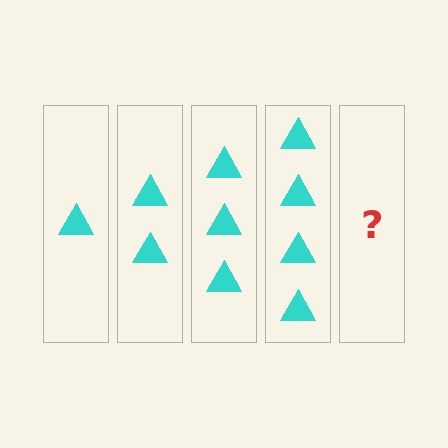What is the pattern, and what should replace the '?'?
The pattern is that each step adds one more triangle. The '?' should be 5 triangles.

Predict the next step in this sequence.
The next step is 5 triangles.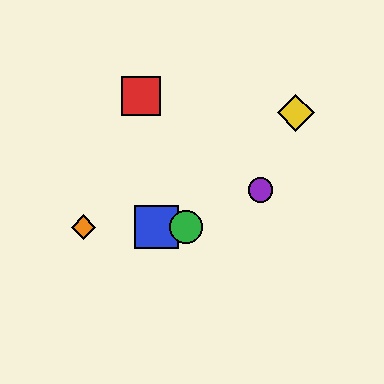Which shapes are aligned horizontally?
The blue square, the green circle, the orange diamond are aligned horizontally.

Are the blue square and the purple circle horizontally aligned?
No, the blue square is at y≈227 and the purple circle is at y≈190.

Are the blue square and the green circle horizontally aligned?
Yes, both are at y≈227.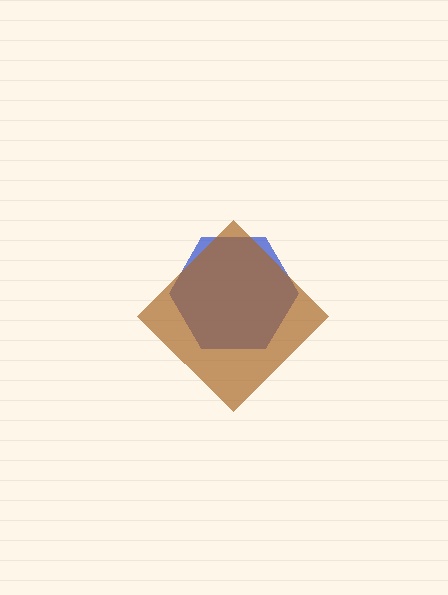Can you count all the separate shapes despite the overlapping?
Yes, there are 2 separate shapes.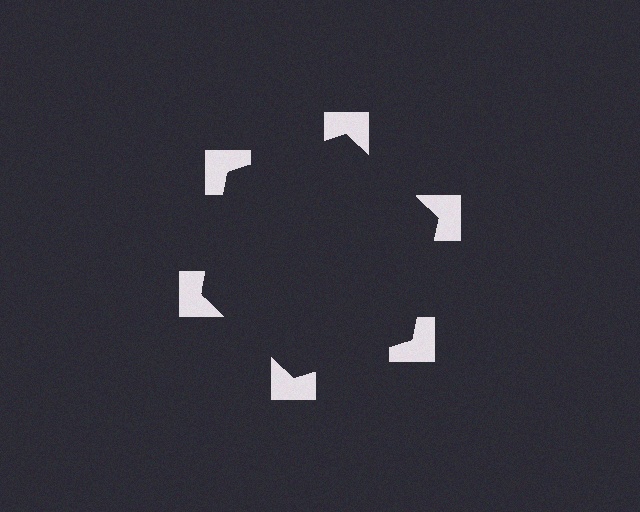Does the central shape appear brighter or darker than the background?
It typically appears slightly darker than the background, even though no actual brightness change is drawn.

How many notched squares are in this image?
There are 6 — one at each vertex of the illusory hexagon.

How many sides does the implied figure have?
6 sides.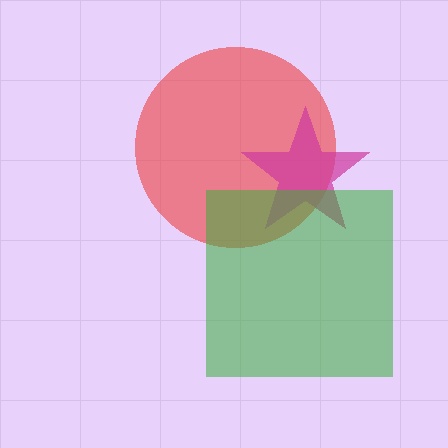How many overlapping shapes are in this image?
There are 3 overlapping shapes in the image.